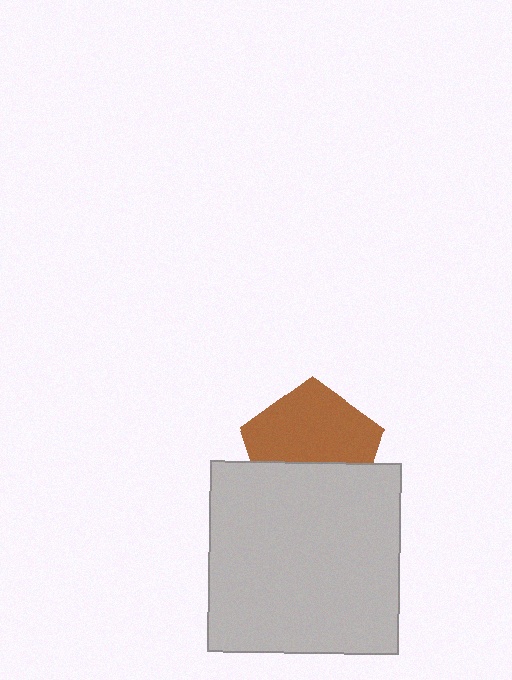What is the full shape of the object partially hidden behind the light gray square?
The partially hidden object is a brown pentagon.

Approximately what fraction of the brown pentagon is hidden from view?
Roughly 40% of the brown pentagon is hidden behind the light gray square.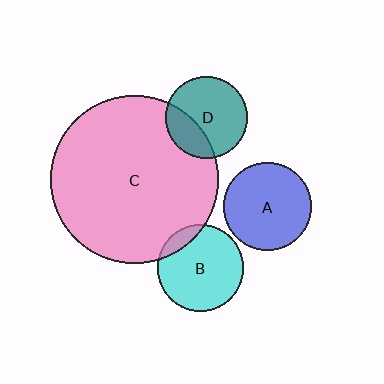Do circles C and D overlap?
Yes.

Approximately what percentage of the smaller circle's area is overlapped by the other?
Approximately 30%.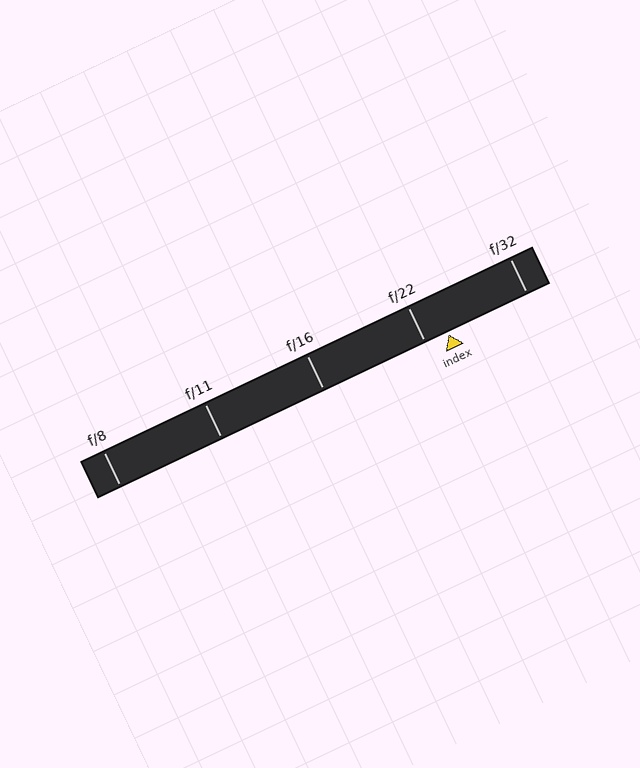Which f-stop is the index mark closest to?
The index mark is closest to f/22.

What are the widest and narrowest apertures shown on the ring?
The widest aperture shown is f/8 and the narrowest is f/32.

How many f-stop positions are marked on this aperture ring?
There are 5 f-stop positions marked.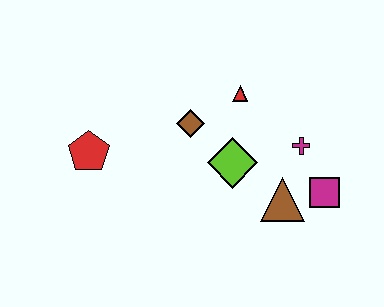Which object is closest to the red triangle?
The brown diamond is closest to the red triangle.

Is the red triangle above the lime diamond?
Yes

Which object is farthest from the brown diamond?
The magenta square is farthest from the brown diamond.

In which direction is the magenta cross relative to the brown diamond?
The magenta cross is to the right of the brown diamond.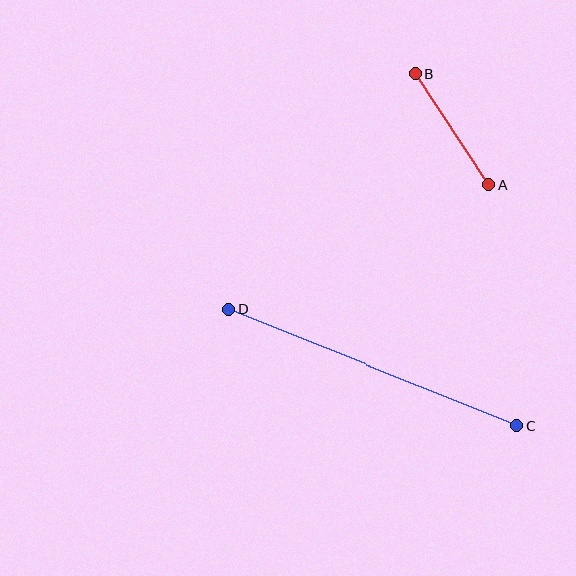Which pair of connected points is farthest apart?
Points C and D are farthest apart.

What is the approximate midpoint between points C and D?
The midpoint is at approximately (373, 367) pixels.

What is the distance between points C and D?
The distance is approximately 311 pixels.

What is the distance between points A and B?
The distance is approximately 133 pixels.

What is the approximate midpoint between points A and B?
The midpoint is at approximately (452, 129) pixels.